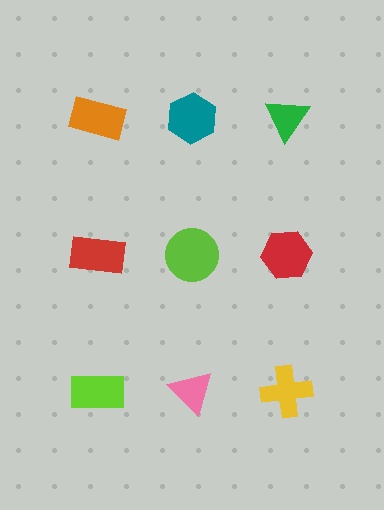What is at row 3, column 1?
A lime rectangle.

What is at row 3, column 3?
A yellow cross.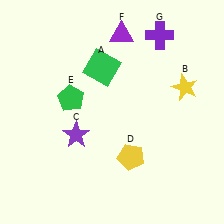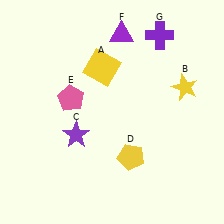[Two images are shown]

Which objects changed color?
A changed from green to yellow. E changed from green to pink.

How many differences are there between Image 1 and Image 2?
There are 2 differences between the two images.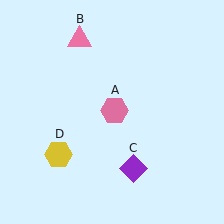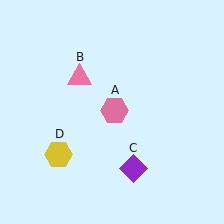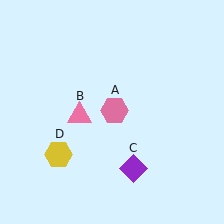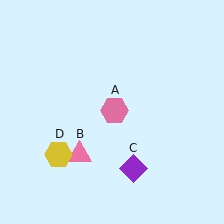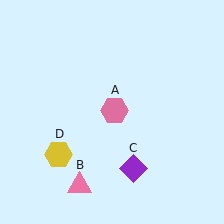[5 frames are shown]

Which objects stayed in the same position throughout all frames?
Pink hexagon (object A) and purple diamond (object C) and yellow hexagon (object D) remained stationary.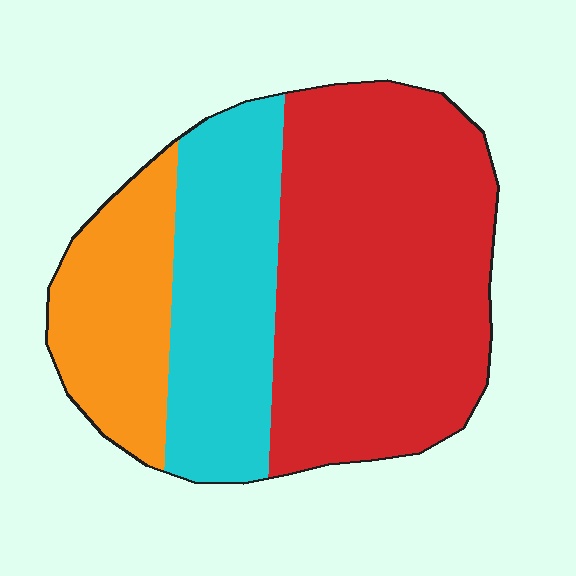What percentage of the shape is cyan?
Cyan takes up about one quarter (1/4) of the shape.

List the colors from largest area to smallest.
From largest to smallest: red, cyan, orange.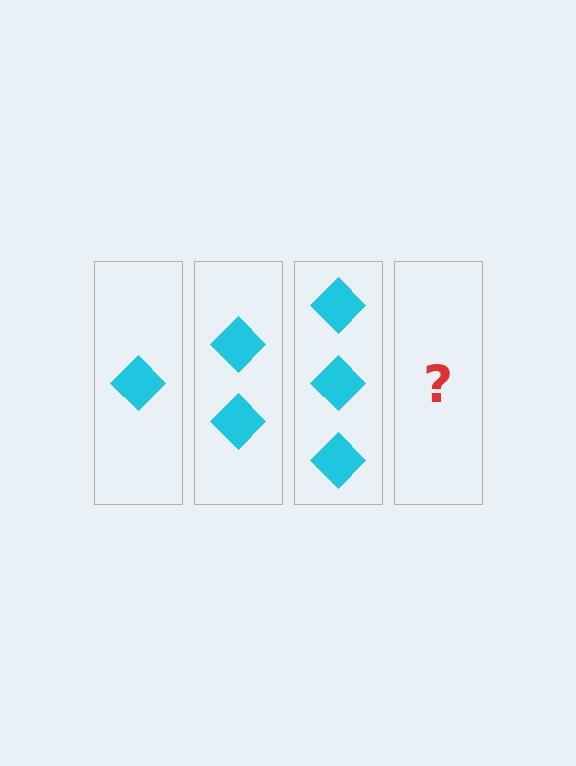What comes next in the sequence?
The next element should be 4 diamonds.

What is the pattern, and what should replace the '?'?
The pattern is that each step adds one more diamond. The '?' should be 4 diamonds.